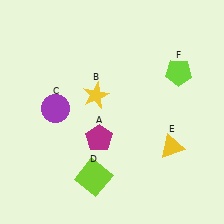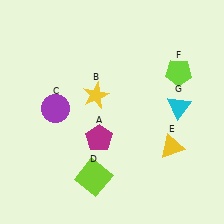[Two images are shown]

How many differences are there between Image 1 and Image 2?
There is 1 difference between the two images.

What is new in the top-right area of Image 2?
A cyan triangle (G) was added in the top-right area of Image 2.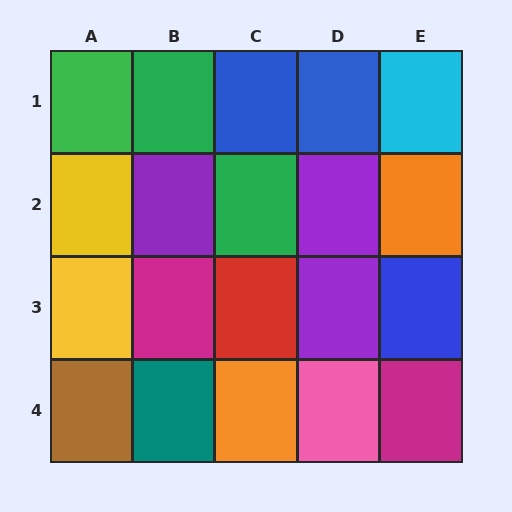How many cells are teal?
1 cell is teal.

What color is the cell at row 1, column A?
Green.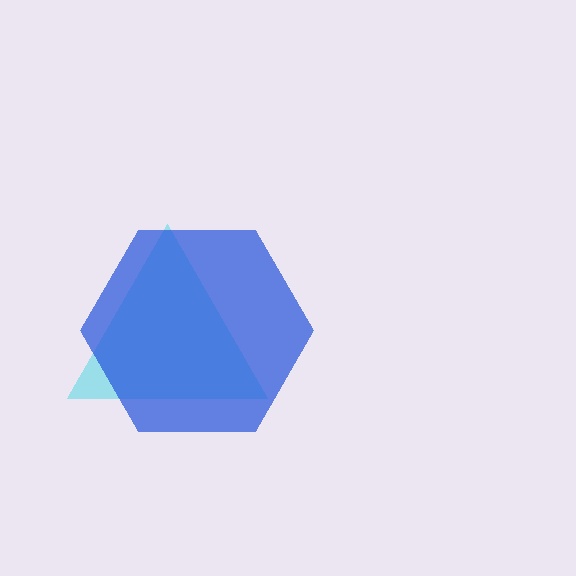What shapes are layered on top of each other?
The layered shapes are: a cyan triangle, a blue hexagon.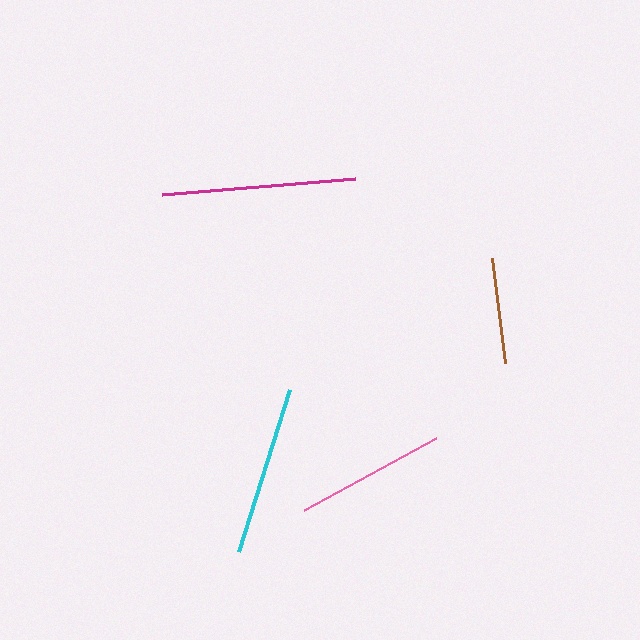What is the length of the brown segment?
The brown segment is approximately 107 pixels long.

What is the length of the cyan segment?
The cyan segment is approximately 169 pixels long.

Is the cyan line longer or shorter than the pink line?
The cyan line is longer than the pink line.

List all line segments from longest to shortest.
From longest to shortest: magenta, cyan, pink, brown.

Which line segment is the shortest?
The brown line is the shortest at approximately 107 pixels.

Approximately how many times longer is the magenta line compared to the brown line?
The magenta line is approximately 1.8 times the length of the brown line.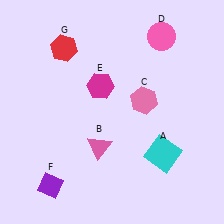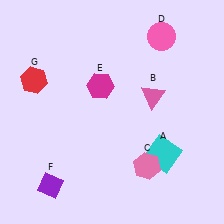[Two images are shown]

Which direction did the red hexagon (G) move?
The red hexagon (G) moved down.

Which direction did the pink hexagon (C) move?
The pink hexagon (C) moved down.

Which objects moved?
The objects that moved are: the pink triangle (B), the pink hexagon (C), the red hexagon (G).